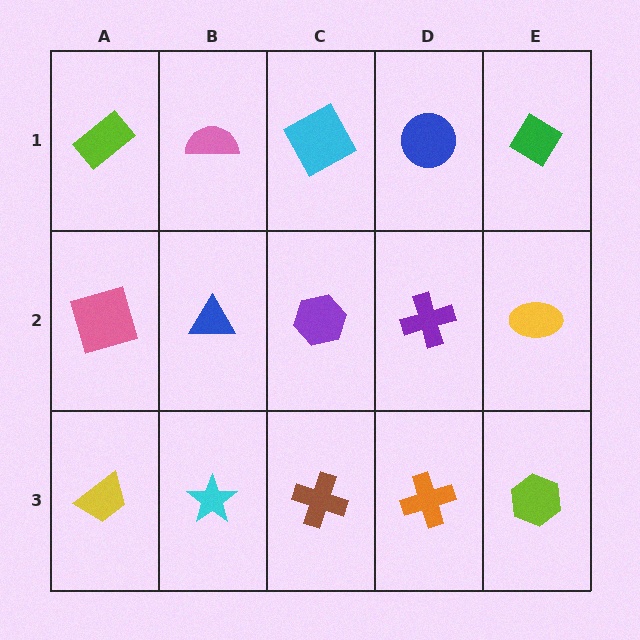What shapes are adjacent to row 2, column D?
A blue circle (row 1, column D), an orange cross (row 3, column D), a purple hexagon (row 2, column C), a yellow ellipse (row 2, column E).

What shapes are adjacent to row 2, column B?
A pink semicircle (row 1, column B), a cyan star (row 3, column B), a pink square (row 2, column A), a purple hexagon (row 2, column C).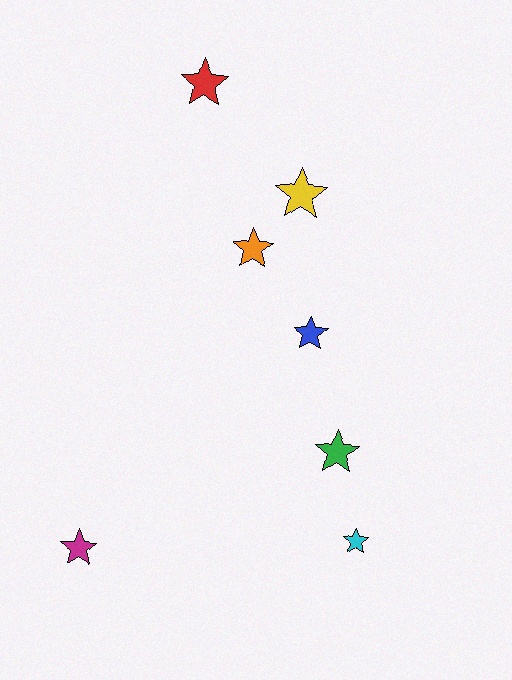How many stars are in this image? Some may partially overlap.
There are 7 stars.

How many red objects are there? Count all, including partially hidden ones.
There is 1 red object.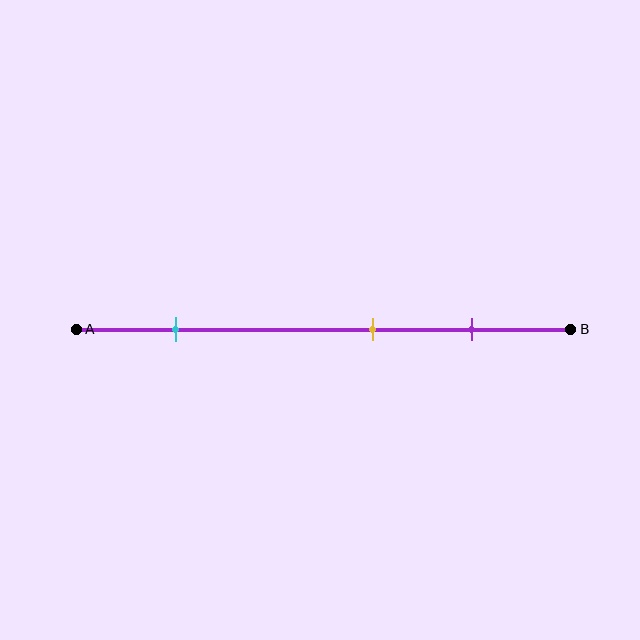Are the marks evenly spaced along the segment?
No, the marks are not evenly spaced.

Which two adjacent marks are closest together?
The yellow and purple marks are the closest adjacent pair.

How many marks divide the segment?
There are 3 marks dividing the segment.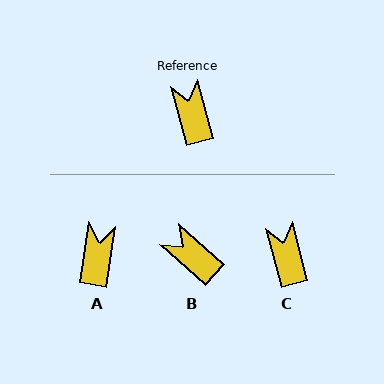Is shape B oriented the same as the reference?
No, it is off by about 34 degrees.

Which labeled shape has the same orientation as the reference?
C.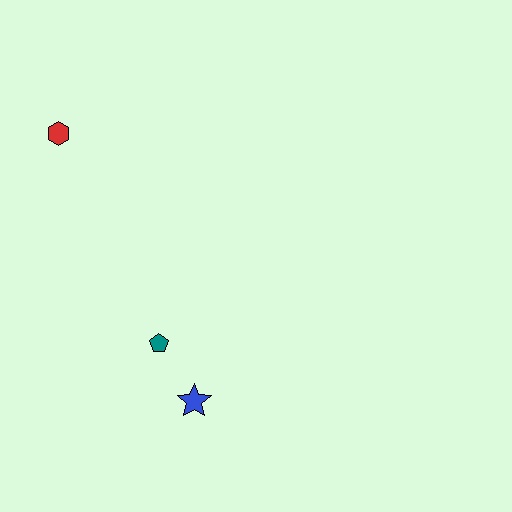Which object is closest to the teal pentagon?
The blue star is closest to the teal pentagon.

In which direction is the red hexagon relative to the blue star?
The red hexagon is above the blue star.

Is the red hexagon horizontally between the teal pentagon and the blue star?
No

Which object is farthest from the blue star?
The red hexagon is farthest from the blue star.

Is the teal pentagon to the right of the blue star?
No